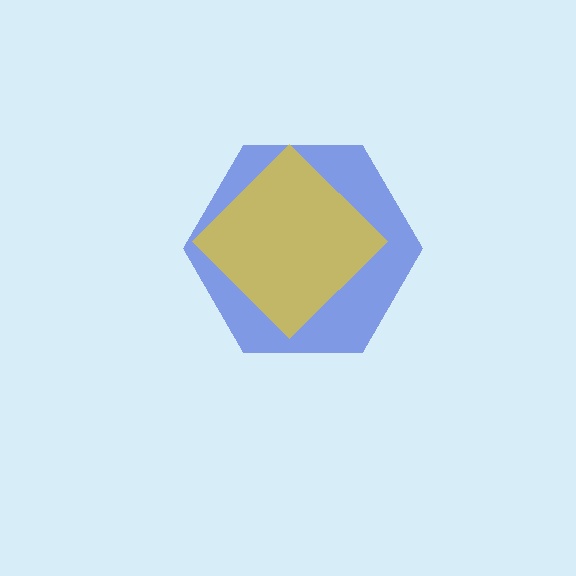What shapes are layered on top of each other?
The layered shapes are: a blue hexagon, a yellow diamond.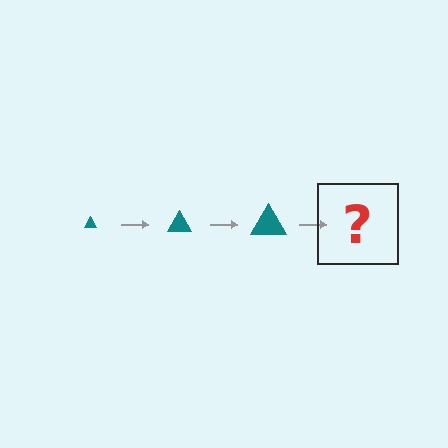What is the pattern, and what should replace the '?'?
The pattern is that the triangle gets progressively larger each step. The '?' should be a teal triangle, larger than the previous one.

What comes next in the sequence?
The next element should be a teal triangle, larger than the previous one.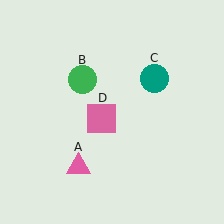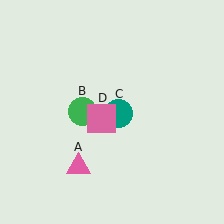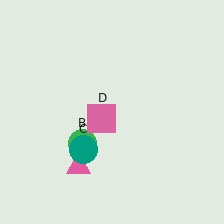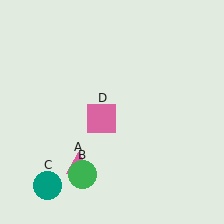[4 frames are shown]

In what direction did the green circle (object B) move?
The green circle (object B) moved down.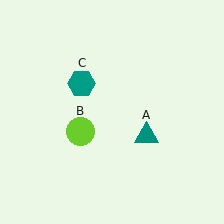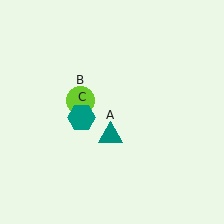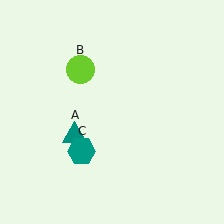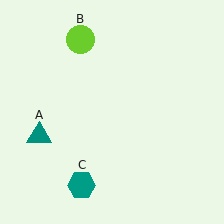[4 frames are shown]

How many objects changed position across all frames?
3 objects changed position: teal triangle (object A), lime circle (object B), teal hexagon (object C).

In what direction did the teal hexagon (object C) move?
The teal hexagon (object C) moved down.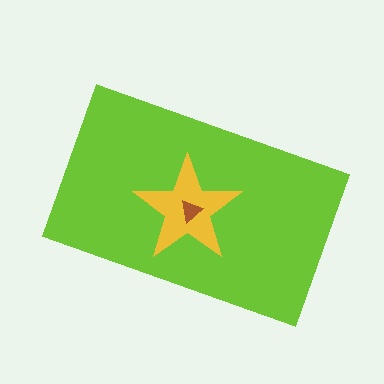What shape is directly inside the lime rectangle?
The yellow star.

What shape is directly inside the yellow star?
The brown triangle.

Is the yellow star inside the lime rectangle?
Yes.